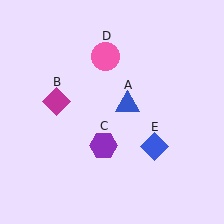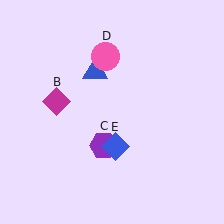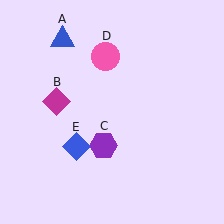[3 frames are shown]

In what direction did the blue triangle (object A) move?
The blue triangle (object A) moved up and to the left.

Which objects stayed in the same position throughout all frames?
Magenta diamond (object B) and purple hexagon (object C) and pink circle (object D) remained stationary.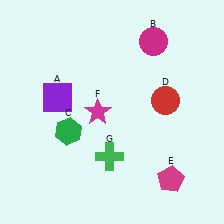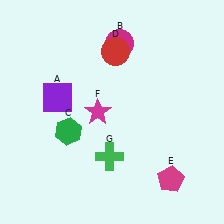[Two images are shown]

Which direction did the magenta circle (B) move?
The magenta circle (B) moved left.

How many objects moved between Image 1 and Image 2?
2 objects moved between the two images.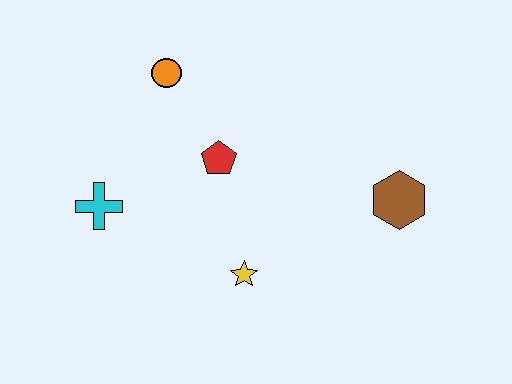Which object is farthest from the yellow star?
The orange circle is farthest from the yellow star.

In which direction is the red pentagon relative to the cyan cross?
The red pentagon is to the right of the cyan cross.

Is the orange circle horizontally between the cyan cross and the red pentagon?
Yes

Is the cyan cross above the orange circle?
No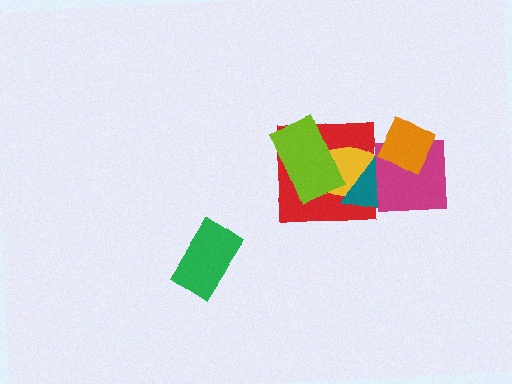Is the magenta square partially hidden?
Yes, it is partially covered by another shape.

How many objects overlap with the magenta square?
2 objects overlap with the magenta square.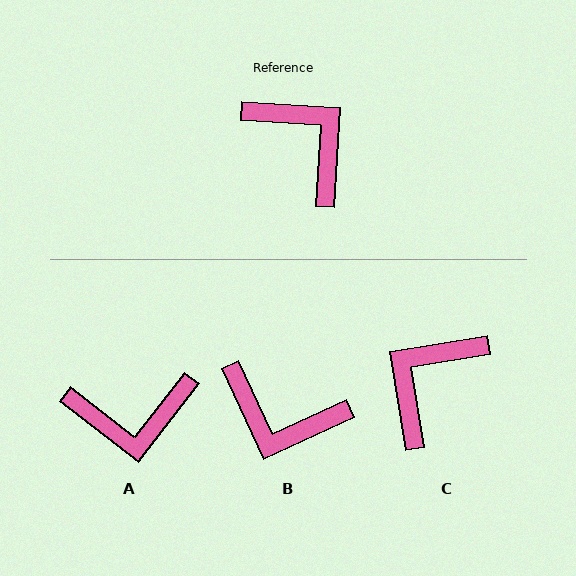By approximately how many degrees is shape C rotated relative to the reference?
Approximately 103 degrees counter-clockwise.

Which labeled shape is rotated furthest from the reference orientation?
B, about 152 degrees away.